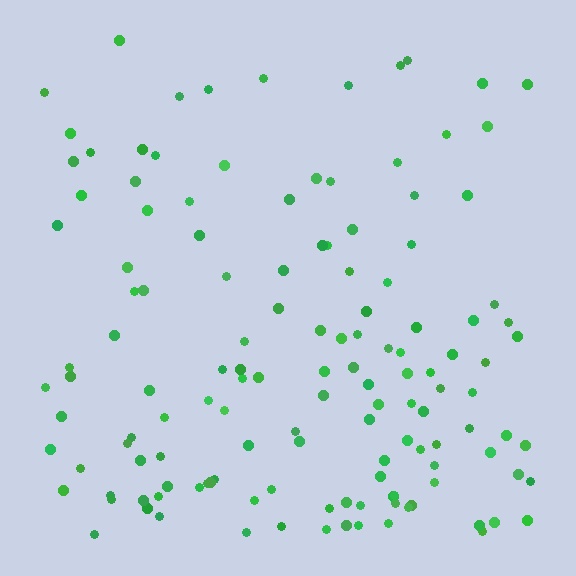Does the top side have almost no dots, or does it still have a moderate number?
Still a moderate number, just noticeably fewer than the bottom.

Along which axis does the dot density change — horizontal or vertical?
Vertical.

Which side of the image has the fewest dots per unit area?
The top.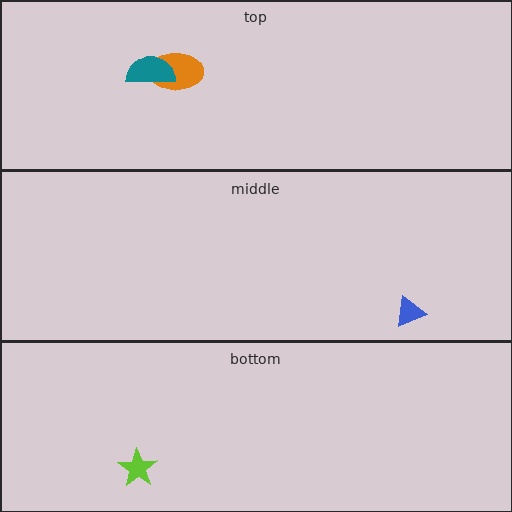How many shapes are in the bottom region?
1.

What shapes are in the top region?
The orange ellipse, the teal semicircle.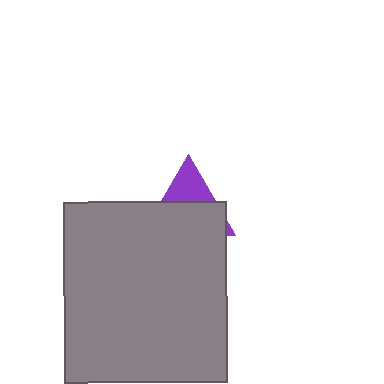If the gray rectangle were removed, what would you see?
You would see the complete purple triangle.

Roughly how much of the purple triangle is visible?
A small part of it is visible (roughly 36%).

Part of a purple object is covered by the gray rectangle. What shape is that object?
It is a triangle.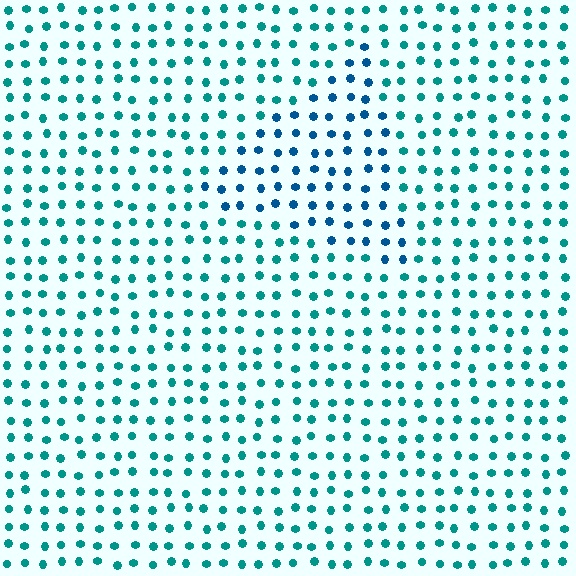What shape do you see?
I see a triangle.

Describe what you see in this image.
The image is filled with small teal elements in a uniform arrangement. A triangle-shaped region is visible where the elements are tinted to a slightly different hue, forming a subtle color boundary.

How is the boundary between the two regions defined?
The boundary is defined purely by a slight shift in hue (about 30 degrees). Spacing, size, and orientation are identical on both sides.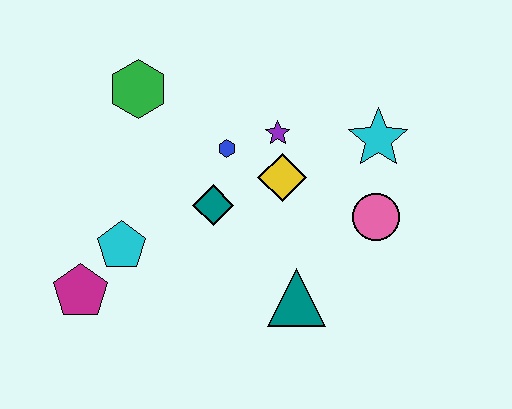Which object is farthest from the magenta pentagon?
The cyan star is farthest from the magenta pentagon.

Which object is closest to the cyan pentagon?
The magenta pentagon is closest to the cyan pentagon.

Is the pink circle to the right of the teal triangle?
Yes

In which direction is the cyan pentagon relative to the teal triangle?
The cyan pentagon is to the left of the teal triangle.